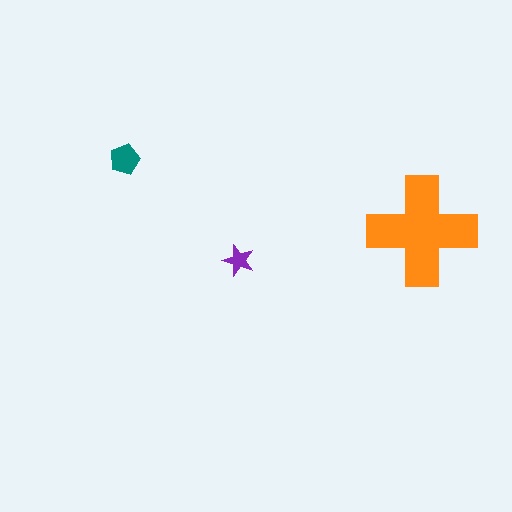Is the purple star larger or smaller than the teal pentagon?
Smaller.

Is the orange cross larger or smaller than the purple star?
Larger.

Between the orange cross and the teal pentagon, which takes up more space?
The orange cross.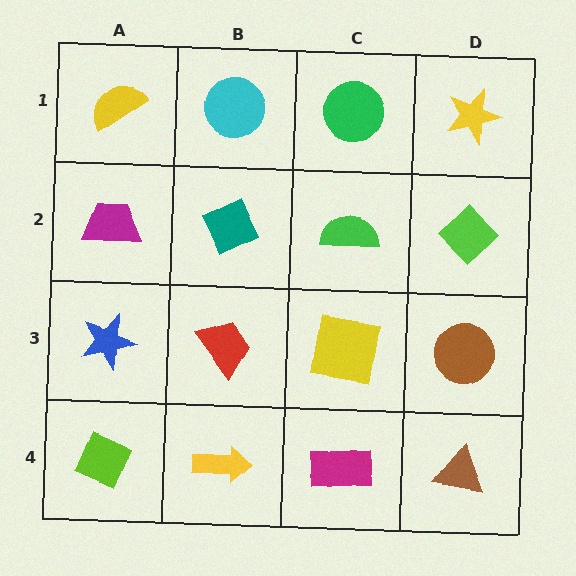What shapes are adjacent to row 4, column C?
A yellow square (row 3, column C), a yellow arrow (row 4, column B), a brown triangle (row 4, column D).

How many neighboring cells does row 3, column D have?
3.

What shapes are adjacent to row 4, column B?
A red trapezoid (row 3, column B), a lime diamond (row 4, column A), a magenta rectangle (row 4, column C).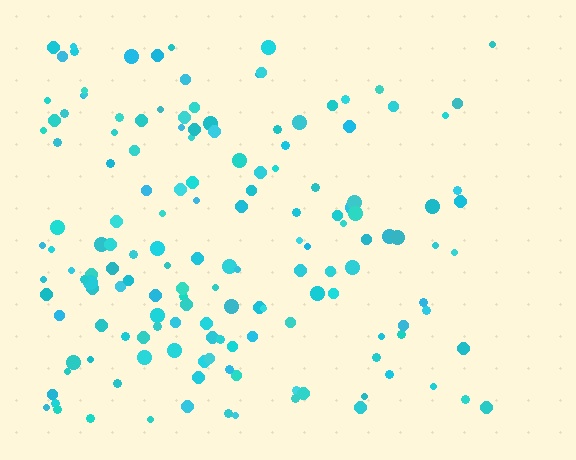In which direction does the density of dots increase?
From right to left, with the left side densest.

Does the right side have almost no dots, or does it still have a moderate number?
Still a moderate number, just noticeably fewer than the left.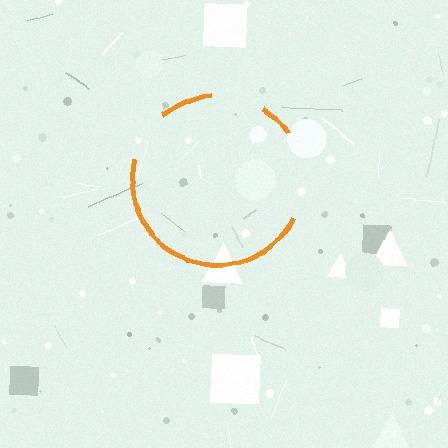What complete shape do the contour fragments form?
The contour fragments form a circle.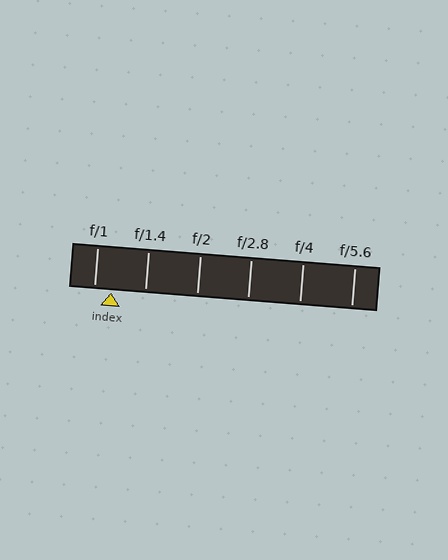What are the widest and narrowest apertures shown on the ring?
The widest aperture shown is f/1 and the narrowest is f/5.6.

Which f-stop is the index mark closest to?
The index mark is closest to f/1.